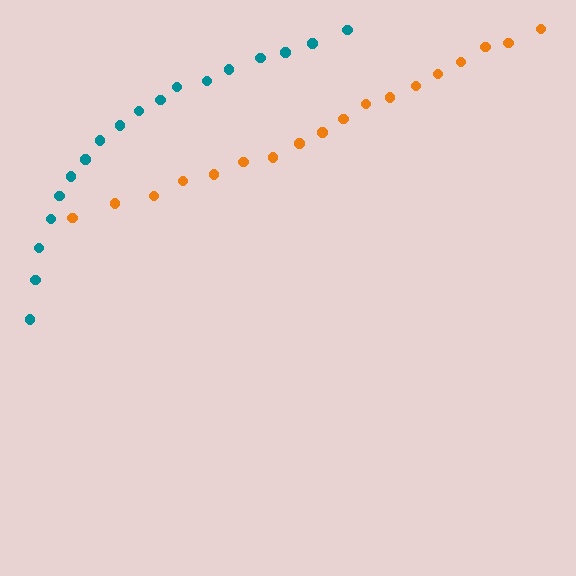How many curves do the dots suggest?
There are 2 distinct paths.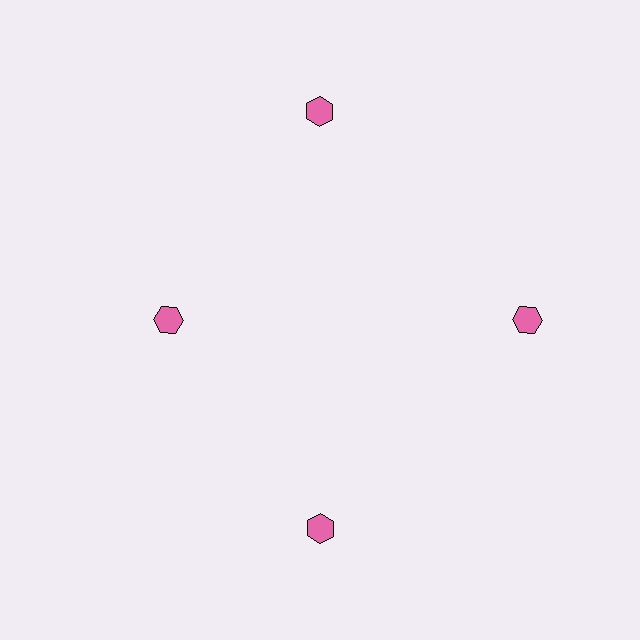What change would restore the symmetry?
The symmetry would be restored by moving it outward, back onto the ring so that all 4 hexagons sit at equal angles and equal distance from the center.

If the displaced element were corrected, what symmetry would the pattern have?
It would have 4-fold rotational symmetry — the pattern would map onto itself every 90 degrees.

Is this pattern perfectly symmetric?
No. The 4 pink hexagons are arranged in a ring, but one element near the 9 o'clock position is pulled inward toward the center, breaking the 4-fold rotational symmetry.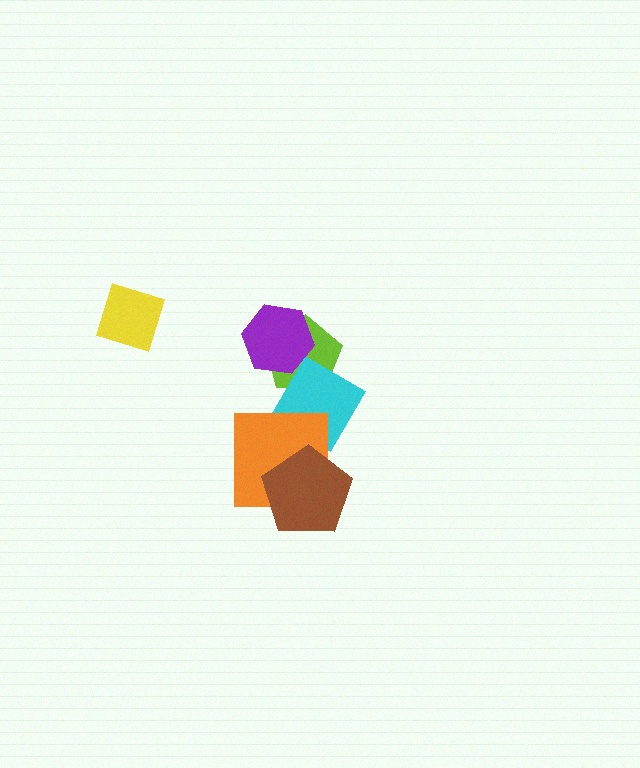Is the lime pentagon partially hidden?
Yes, it is partially covered by another shape.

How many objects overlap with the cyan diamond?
3 objects overlap with the cyan diamond.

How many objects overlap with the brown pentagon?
1 object overlaps with the brown pentagon.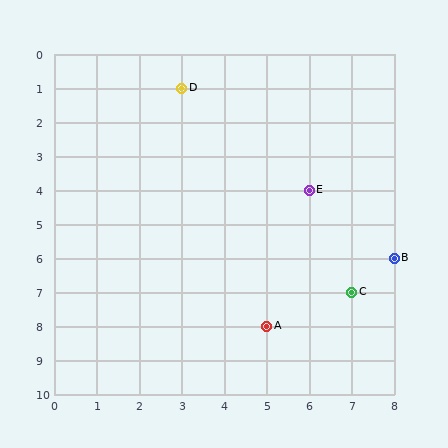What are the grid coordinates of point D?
Point D is at grid coordinates (3, 1).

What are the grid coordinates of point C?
Point C is at grid coordinates (7, 7).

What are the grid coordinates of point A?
Point A is at grid coordinates (5, 8).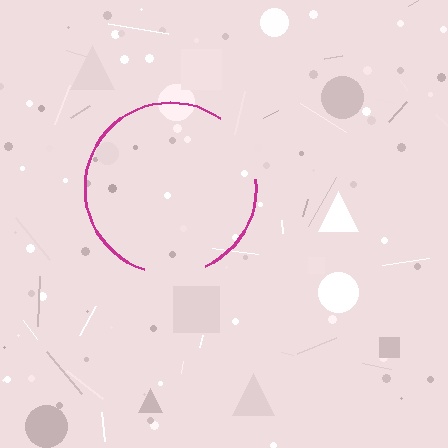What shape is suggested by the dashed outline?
The dashed outline suggests a circle.